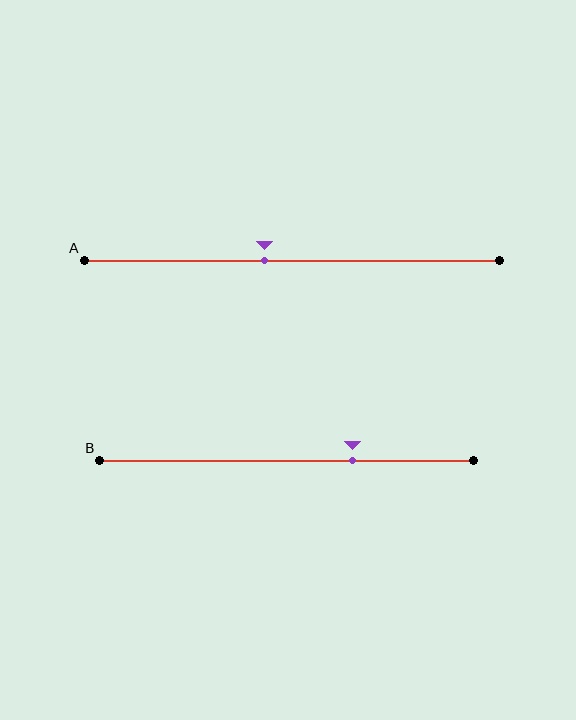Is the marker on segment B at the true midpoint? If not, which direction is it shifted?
No, the marker on segment B is shifted to the right by about 17% of the segment length.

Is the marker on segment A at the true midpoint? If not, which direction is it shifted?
No, the marker on segment A is shifted to the left by about 7% of the segment length.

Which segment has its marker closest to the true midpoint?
Segment A has its marker closest to the true midpoint.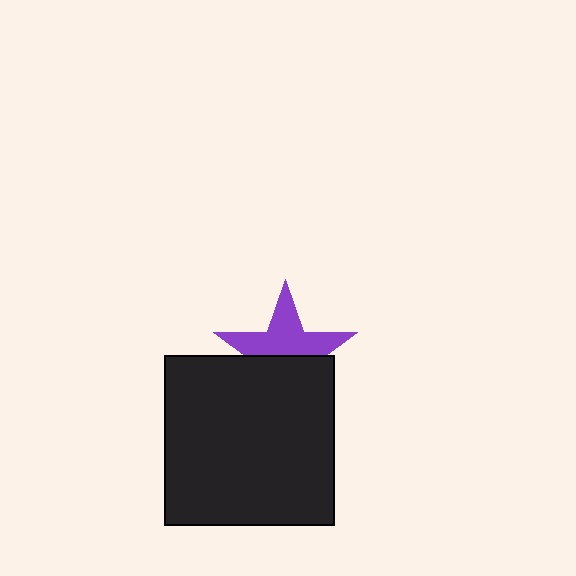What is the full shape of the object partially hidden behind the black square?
The partially hidden object is a purple star.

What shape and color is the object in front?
The object in front is a black square.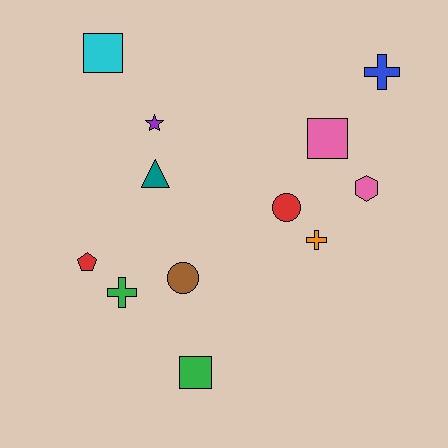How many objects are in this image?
There are 12 objects.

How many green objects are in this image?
There are 2 green objects.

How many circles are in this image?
There are 2 circles.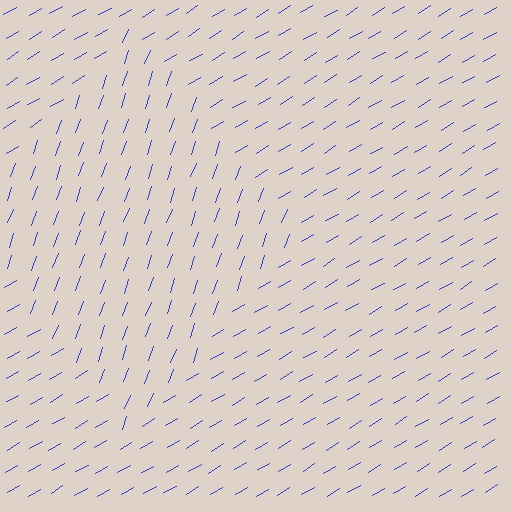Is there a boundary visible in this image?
Yes, there is a texture boundary formed by a change in line orientation.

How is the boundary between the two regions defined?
The boundary is defined purely by a change in line orientation (approximately 39 degrees difference). All lines are the same color and thickness.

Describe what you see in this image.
The image is filled with small blue line segments. A diamond region in the image has lines oriented differently from the surrounding lines, creating a visible texture boundary.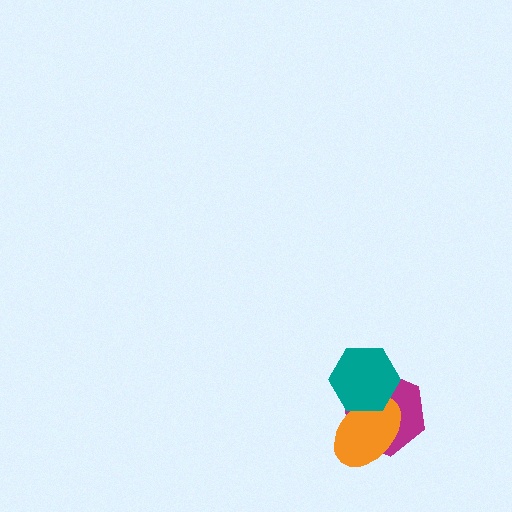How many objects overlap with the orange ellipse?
2 objects overlap with the orange ellipse.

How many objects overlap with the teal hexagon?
2 objects overlap with the teal hexagon.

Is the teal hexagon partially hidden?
No, no other shape covers it.